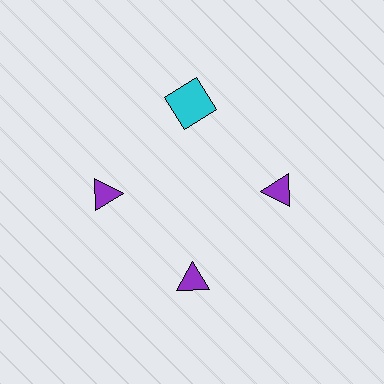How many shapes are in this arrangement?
There are 4 shapes arranged in a ring pattern.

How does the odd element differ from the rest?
It differs in both color (cyan instead of purple) and shape (square instead of triangle).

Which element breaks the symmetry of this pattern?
The cyan square at roughly the 12 o'clock position breaks the symmetry. All other shapes are purple triangles.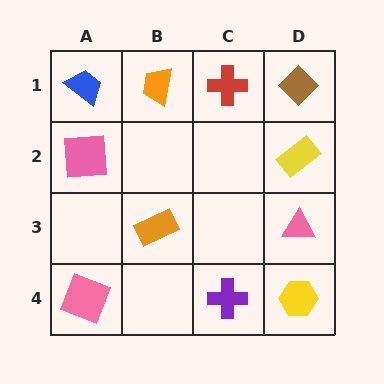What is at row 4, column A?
A pink square.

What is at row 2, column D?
A yellow rectangle.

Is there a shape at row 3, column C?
No, that cell is empty.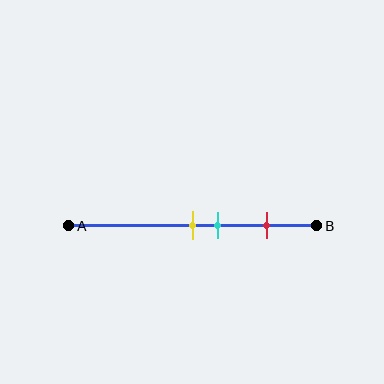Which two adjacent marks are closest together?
The yellow and cyan marks are the closest adjacent pair.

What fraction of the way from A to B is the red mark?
The red mark is approximately 80% (0.8) of the way from A to B.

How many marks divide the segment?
There are 3 marks dividing the segment.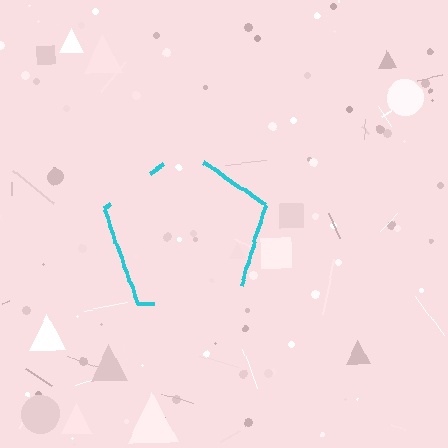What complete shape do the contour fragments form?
The contour fragments form a pentagon.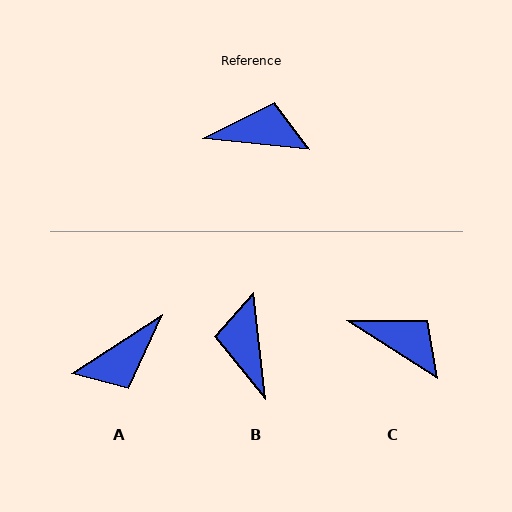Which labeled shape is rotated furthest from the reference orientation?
A, about 141 degrees away.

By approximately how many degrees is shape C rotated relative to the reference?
Approximately 27 degrees clockwise.